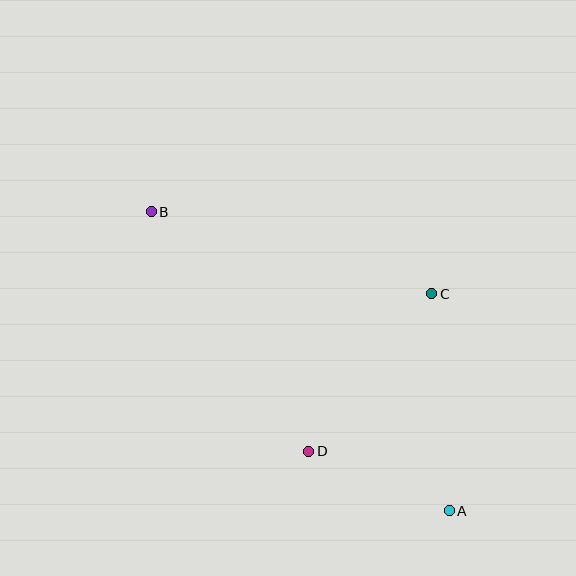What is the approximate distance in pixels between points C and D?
The distance between C and D is approximately 200 pixels.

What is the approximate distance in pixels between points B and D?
The distance between B and D is approximately 286 pixels.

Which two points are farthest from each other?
Points A and B are farthest from each other.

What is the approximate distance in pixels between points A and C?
The distance between A and C is approximately 218 pixels.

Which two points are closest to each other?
Points A and D are closest to each other.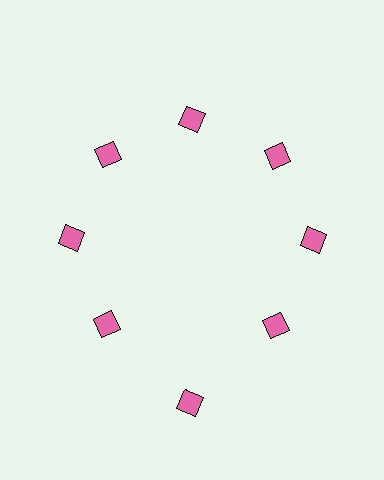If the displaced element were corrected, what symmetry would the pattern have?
It would have 8-fold rotational symmetry — the pattern would map onto itself every 45 degrees.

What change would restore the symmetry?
The symmetry would be restored by moving it inward, back onto the ring so that all 8 diamonds sit at equal angles and equal distance from the center.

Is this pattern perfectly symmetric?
No. The 8 pink diamonds are arranged in a ring, but one element near the 6 o'clock position is pushed outward from the center, breaking the 8-fold rotational symmetry.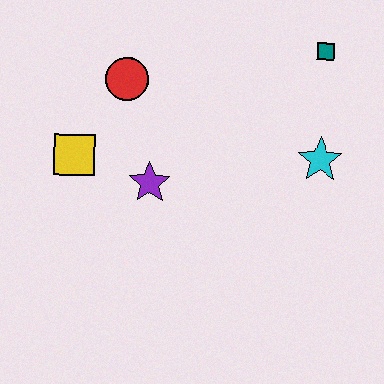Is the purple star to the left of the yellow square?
No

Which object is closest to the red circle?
The yellow square is closest to the red circle.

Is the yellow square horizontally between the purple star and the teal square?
No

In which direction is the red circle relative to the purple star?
The red circle is above the purple star.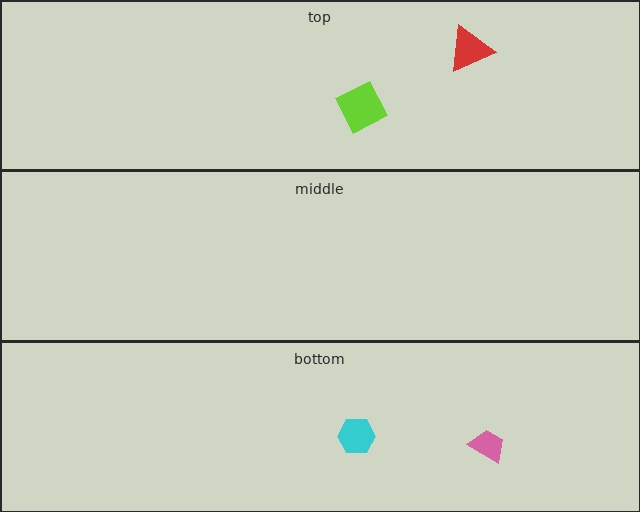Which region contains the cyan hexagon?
The bottom region.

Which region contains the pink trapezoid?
The bottom region.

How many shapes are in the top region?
2.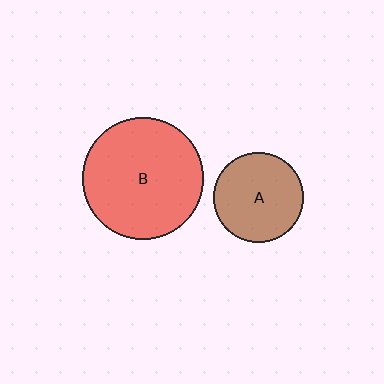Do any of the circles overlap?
No, none of the circles overlap.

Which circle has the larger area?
Circle B (red).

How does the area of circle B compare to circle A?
Approximately 1.8 times.